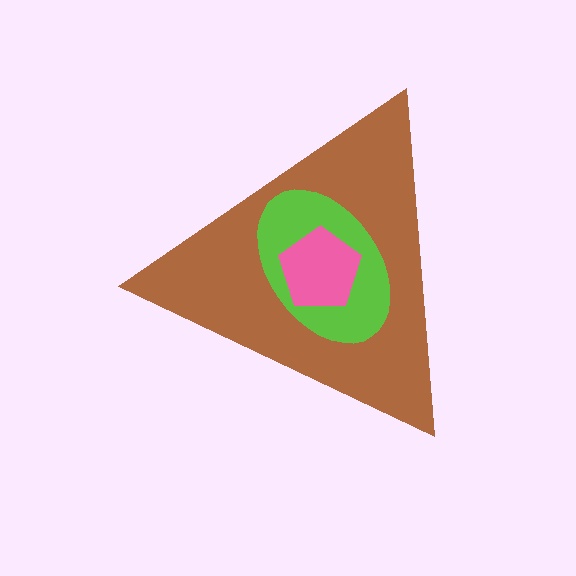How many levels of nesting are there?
3.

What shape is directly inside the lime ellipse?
The pink pentagon.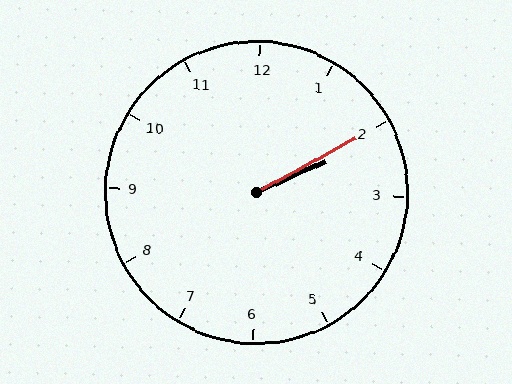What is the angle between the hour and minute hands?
Approximately 5 degrees.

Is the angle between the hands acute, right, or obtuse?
It is acute.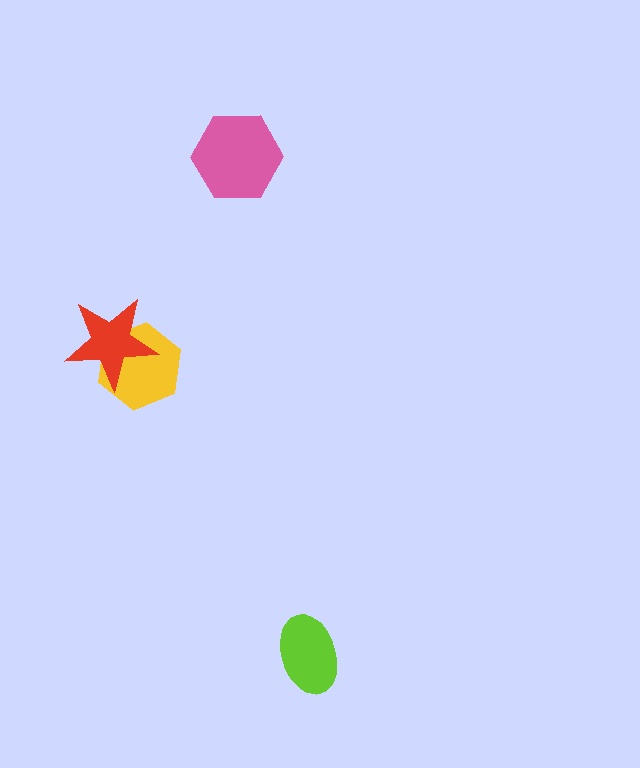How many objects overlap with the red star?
1 object overlaps with the red star.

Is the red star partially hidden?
No, no other shape covers it.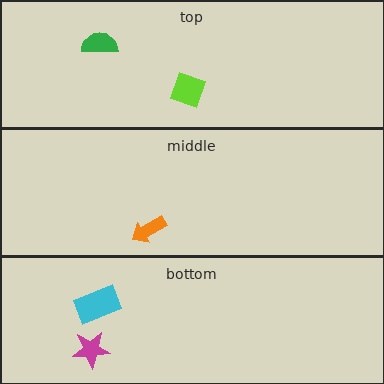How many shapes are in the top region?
2.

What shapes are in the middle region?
The orange arrow.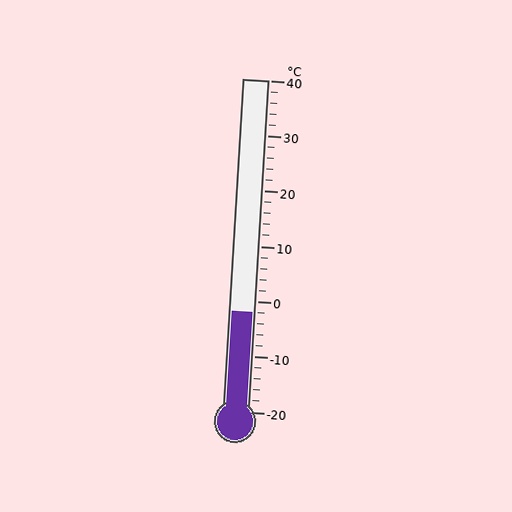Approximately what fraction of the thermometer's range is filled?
The thermometer is filled to approximately 30% of its range.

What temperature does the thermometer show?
The thermometer shows approximately -2°C.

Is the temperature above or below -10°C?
The temperature is above -10°C.